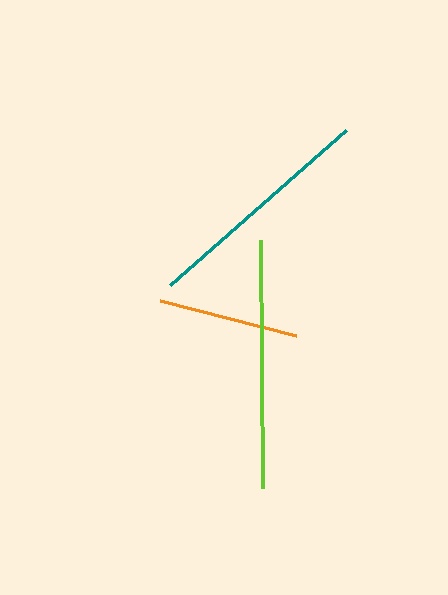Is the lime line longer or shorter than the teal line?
The lime line is longer than the teal line.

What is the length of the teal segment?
The teal segment is approximately 235 pixels long.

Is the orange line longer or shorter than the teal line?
The teal line is longer than the orange line.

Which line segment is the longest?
The lime line is the longest at approximately 248 pixels.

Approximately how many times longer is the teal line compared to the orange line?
The teal line is approximately 1.7 times the length of the orange line.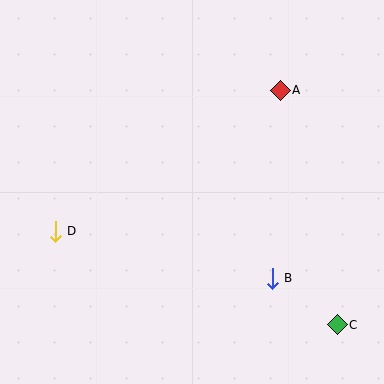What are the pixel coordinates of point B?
Point B is at (272, 278).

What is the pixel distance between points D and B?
The distance between D and B is 222 pixels.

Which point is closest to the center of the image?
Point B at (272, 278) is closest to the center.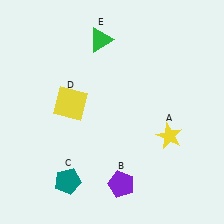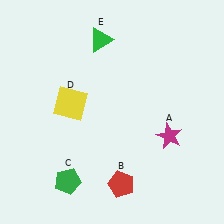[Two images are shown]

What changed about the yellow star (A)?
In Image 1, A is yellow. In Image 2, it changed to magenta.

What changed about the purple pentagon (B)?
In Image 1, B is purple. In Image 2, it changed to red.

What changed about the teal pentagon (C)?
In Image 1, C is teal. In Image 2, it changed to green.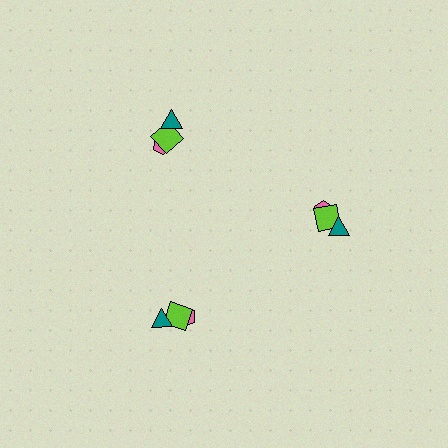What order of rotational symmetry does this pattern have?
This pattern has 3-fold rotational symmetry.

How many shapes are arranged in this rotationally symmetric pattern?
There are 9 shapes, arranged in 3 groups of 3.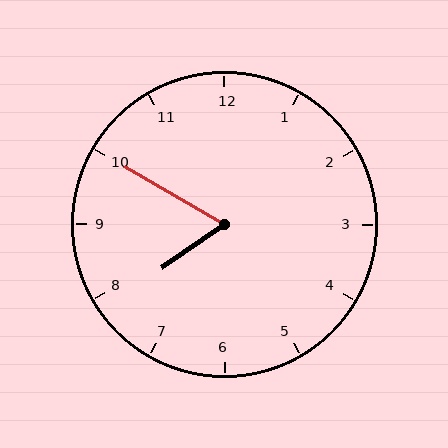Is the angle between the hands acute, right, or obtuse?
It is acute.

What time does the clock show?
7:50.